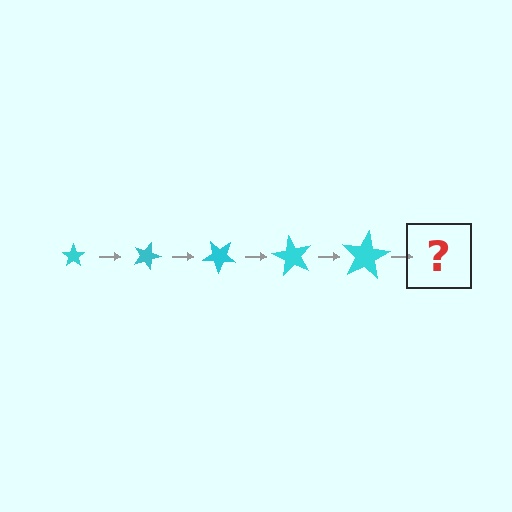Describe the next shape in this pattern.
It should be a star, larger than the previous one and rotated 100 degrees from the start.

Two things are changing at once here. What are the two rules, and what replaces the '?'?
The two rules are that the star grows larger each step and it rotates 20 degrees each step. The '?' should be a star, larger than the previous one and rotated 100 degrees from the start.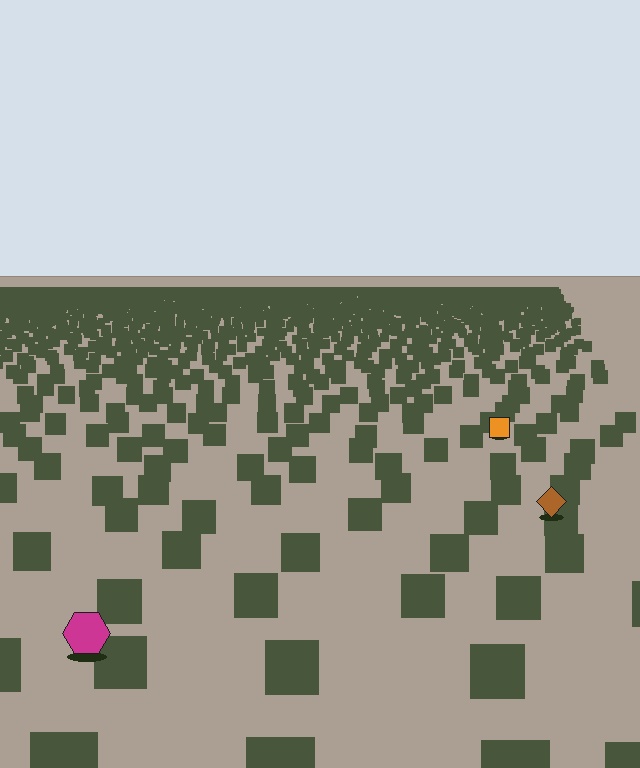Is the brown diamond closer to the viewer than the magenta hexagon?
No. The magenta hexagon is closer — you can tell from the texture gradient: the ground texture is coarser near it.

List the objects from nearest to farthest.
From nearest to farthest: the magenta hexagon, the brown diamond, the orange square.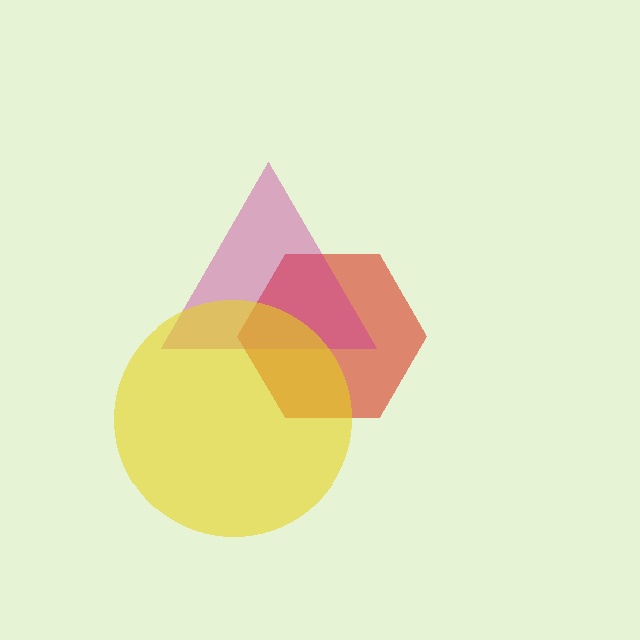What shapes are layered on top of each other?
The layered shapes are: a red hexagon, a magenta triangle, a yellow circle.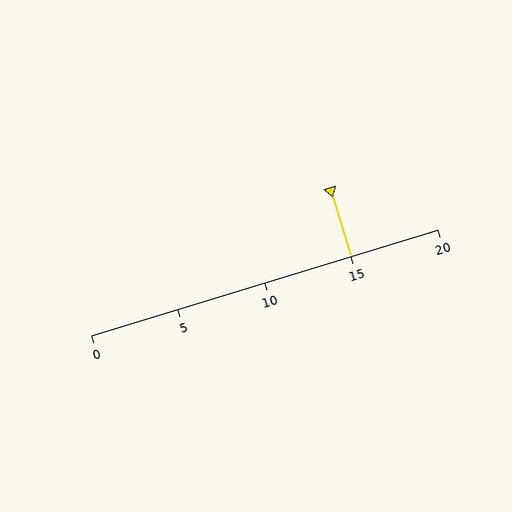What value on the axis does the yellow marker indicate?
The marker indicates approximately 15.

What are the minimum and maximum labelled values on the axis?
The axis runs from 0 to 20.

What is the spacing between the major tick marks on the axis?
The major ticks are spaced 5 apart.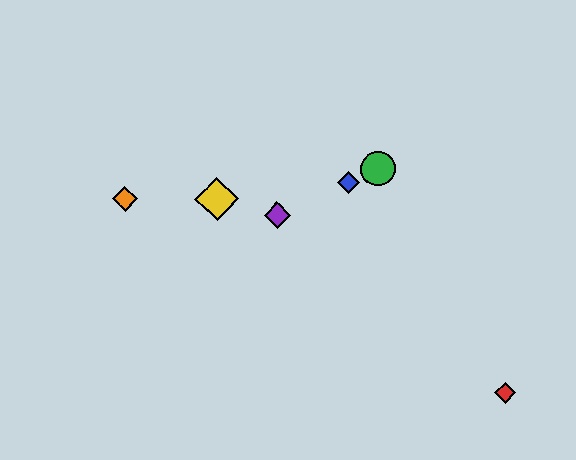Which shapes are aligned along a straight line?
The blue diamond, the green circle, the purple diamond are aligned along a straight line.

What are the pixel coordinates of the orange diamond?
The orange diamond is at (125, 199).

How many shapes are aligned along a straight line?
3 shapes (the blue diamond, the green circle, the purple diamond) are aligned along a straight line.